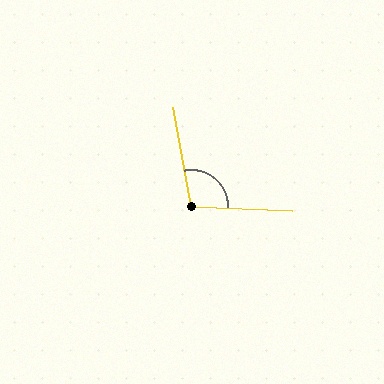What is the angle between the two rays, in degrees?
Approximately 103 degrees.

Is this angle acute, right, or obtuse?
It is obtuse.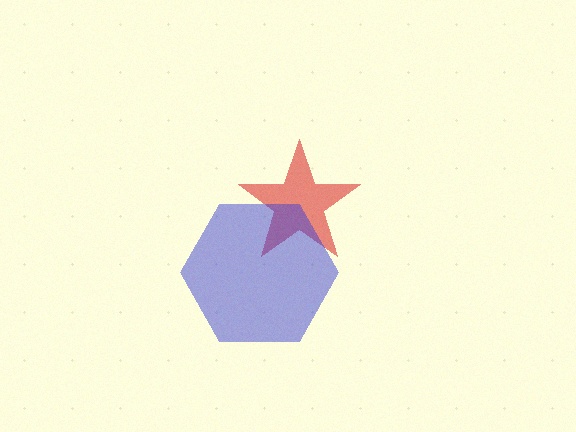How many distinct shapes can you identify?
There are 2 distinct shapes: a red star, a blue hexagon.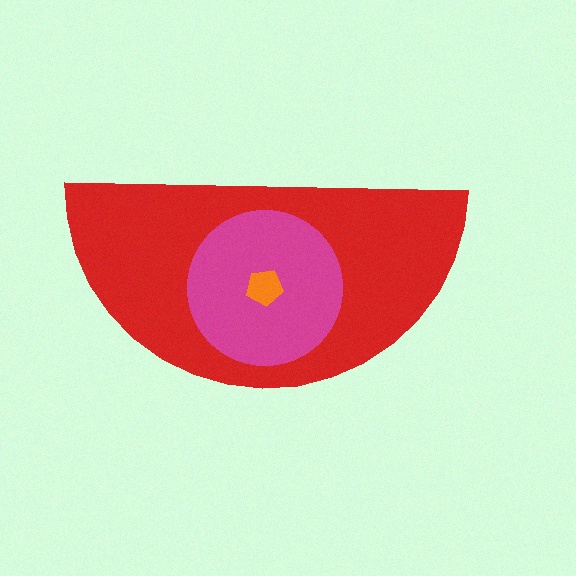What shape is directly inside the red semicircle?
The magenta circle.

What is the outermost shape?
The red semicircle.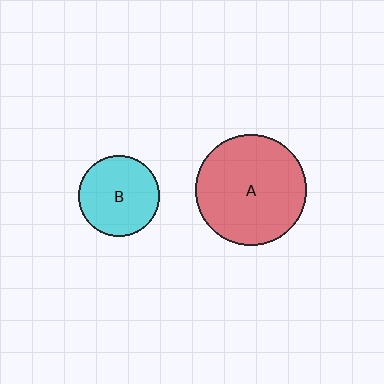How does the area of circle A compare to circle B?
Approximately 1.9 times.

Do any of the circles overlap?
No, none of the circles overlap.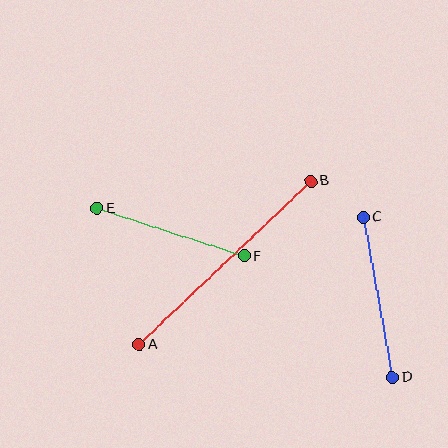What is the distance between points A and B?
The distance is approximately 237 pixels.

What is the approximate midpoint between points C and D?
The midpoint is at approximately (378, 297) pixels.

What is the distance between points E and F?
The distance is approximately 155 pixels.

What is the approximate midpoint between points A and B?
The midpoint is at approximately (225, 263) pixels.